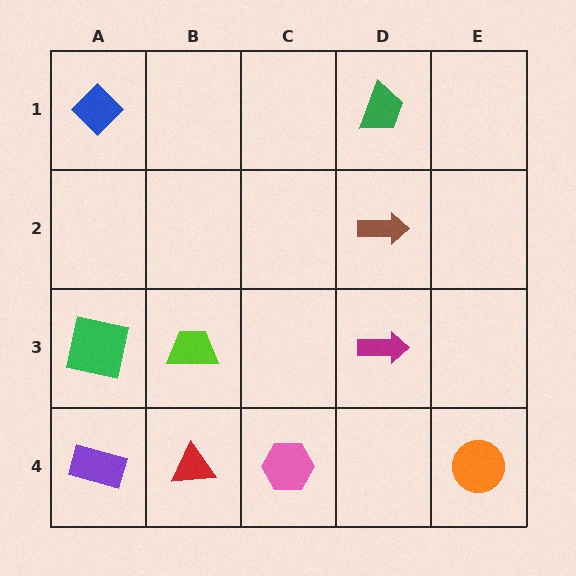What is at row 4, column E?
An orange circle.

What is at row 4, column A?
A purple rectangle.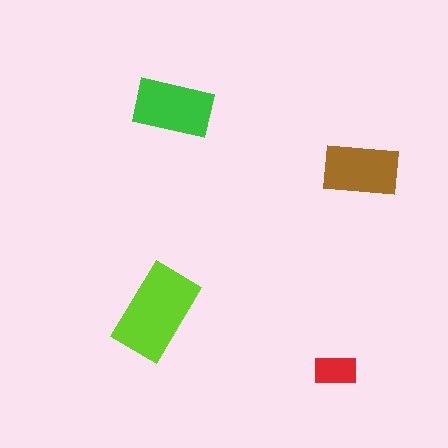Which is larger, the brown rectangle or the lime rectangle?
The lime one.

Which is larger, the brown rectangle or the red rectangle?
The brown one.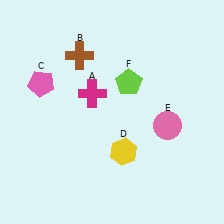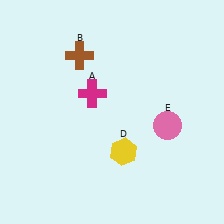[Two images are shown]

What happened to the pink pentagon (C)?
The pink pentagon (C) was removed in Image 2. It was in the top-left area of Image 1.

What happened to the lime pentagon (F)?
The lime pentagon (F) was removed in Image 2. It was in the top-right area of Image 1.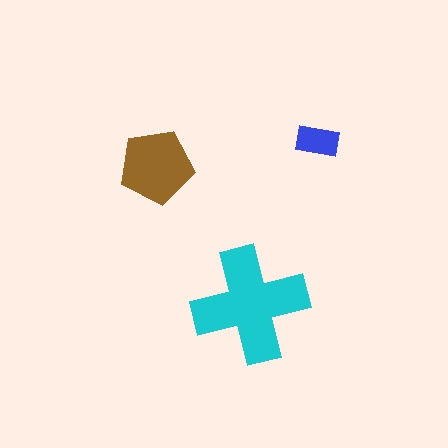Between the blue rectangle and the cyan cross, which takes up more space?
The cyan cross.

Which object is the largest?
The cyan cross.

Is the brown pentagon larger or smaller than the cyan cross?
Smaller.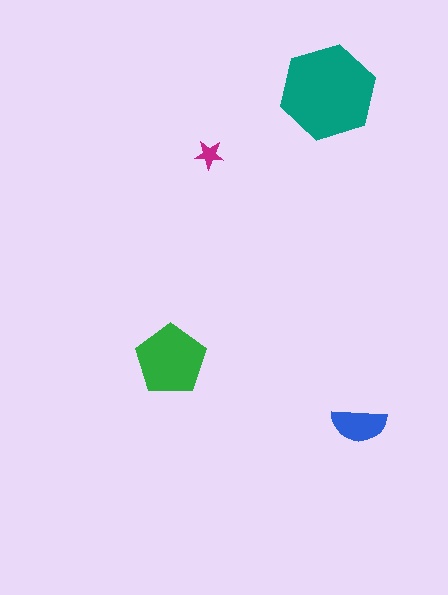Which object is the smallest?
The magenta star.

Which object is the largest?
The teal hexagon.